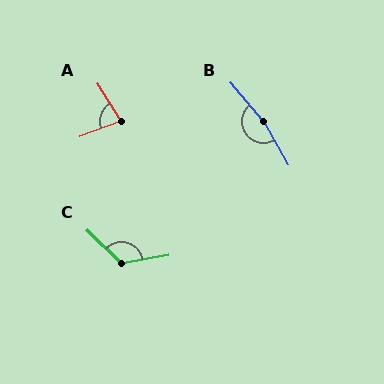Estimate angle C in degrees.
Approximately 125 degrees.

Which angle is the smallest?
A, at approximately 78 degrees.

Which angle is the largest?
B, at approximately 169 degrees.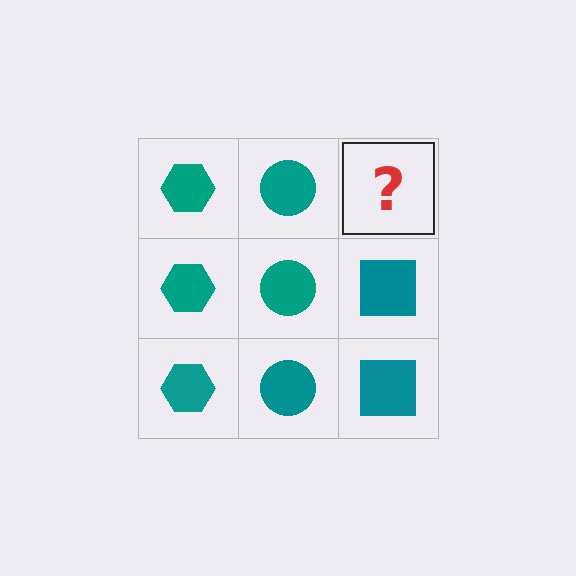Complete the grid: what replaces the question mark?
The question mark should be replaced with a teal square.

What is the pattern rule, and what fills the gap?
The rule is that each column has a consistent shape. The gap should be filled with a teal square.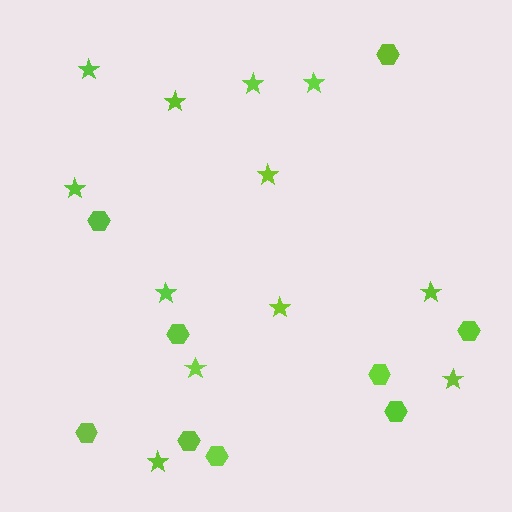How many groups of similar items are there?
There are 2 groups: one group of hexagons (9) and one group of stars (12).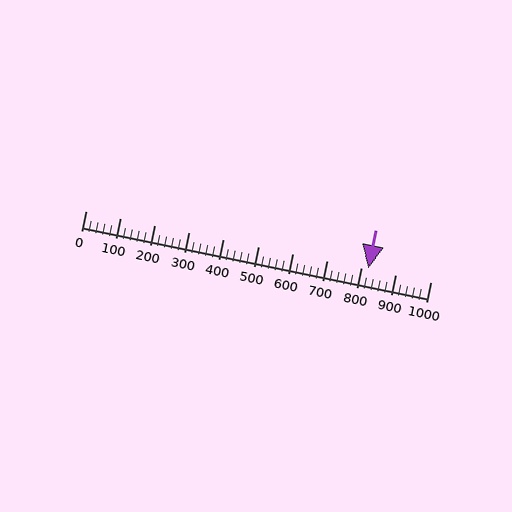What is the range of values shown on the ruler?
The ruler shows values from 0 to 1000.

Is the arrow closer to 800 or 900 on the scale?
The arrow is closer to 800.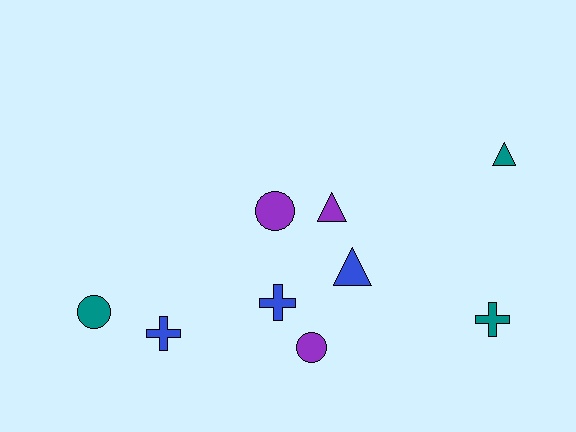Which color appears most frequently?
Blue, with 3 objects.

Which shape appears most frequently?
Triangle, with 3 objects.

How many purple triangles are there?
There is 1 purple triangle.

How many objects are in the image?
There are 9 objects.